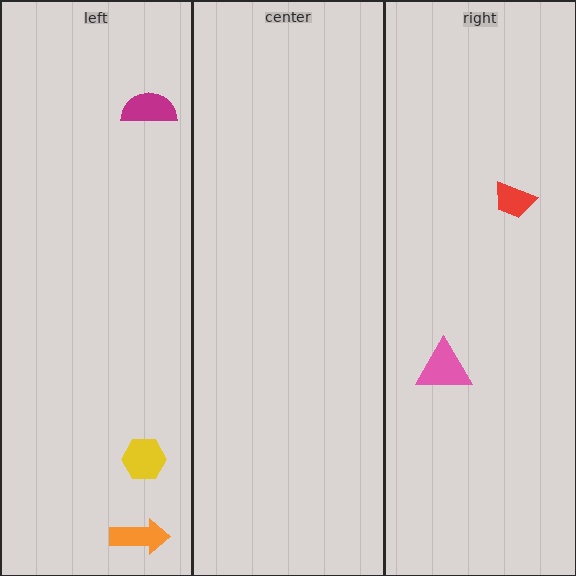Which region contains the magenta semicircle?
The left region.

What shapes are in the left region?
The orange arrow, the magenta semicircle, the yellow hexagon.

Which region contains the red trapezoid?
The right region.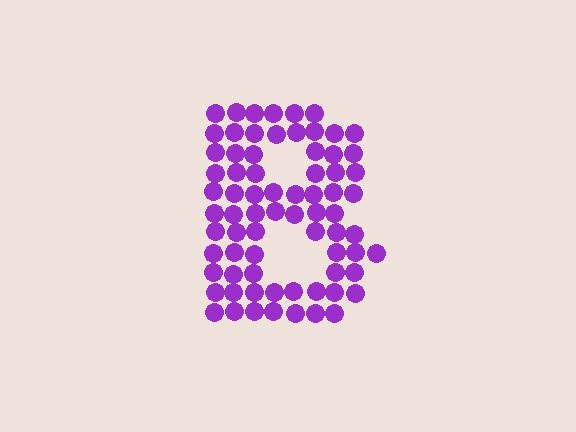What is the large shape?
The large shape is the letter B.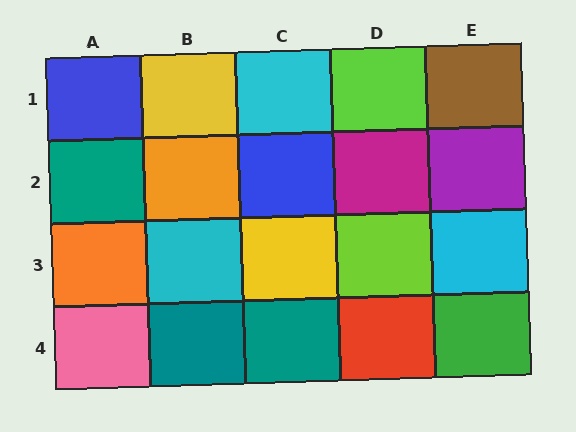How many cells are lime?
2 cells are lime.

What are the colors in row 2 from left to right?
Teal, orange, blue, magenta, purple.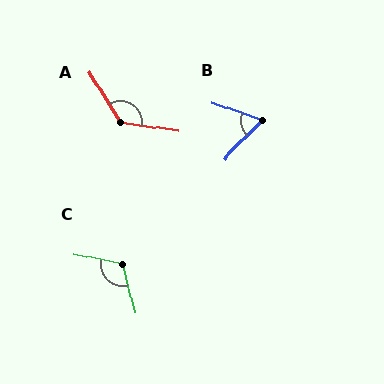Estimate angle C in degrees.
Approximately 115 degrees.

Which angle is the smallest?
B, at approximately 65 degrees.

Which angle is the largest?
A, at approximately 131 degrees.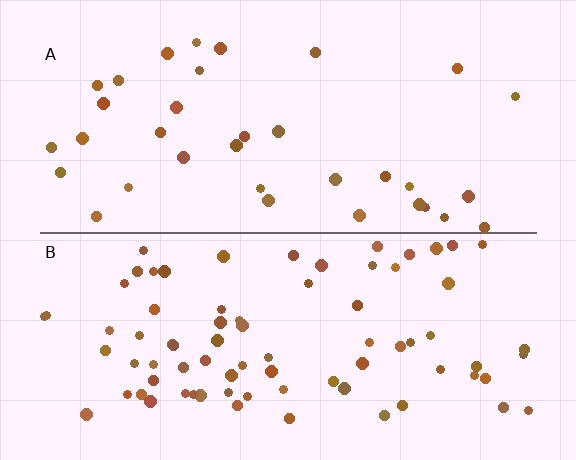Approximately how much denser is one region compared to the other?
Approximately 2.2× — region B over region A.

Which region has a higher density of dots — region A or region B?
B (the bottom).